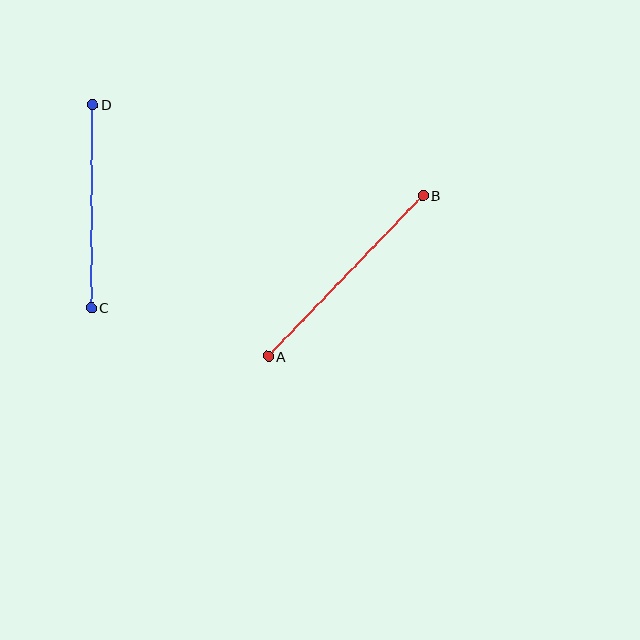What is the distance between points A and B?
The distance is approximately 223 pixels.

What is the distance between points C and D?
The distance is approximately 203 pixels.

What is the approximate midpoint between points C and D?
The midpoint is at approximately (92, 206) pixels.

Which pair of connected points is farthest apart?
Points A and B are farthest apart.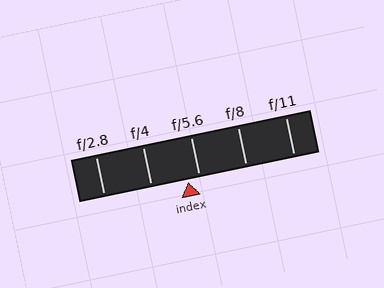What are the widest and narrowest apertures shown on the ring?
The widest aperture shown is f/2.8 and the narrowest is f/11.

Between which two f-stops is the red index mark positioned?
The index mark is between f/4 and f/5.6.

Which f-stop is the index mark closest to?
The index mark is closest to f/5.6.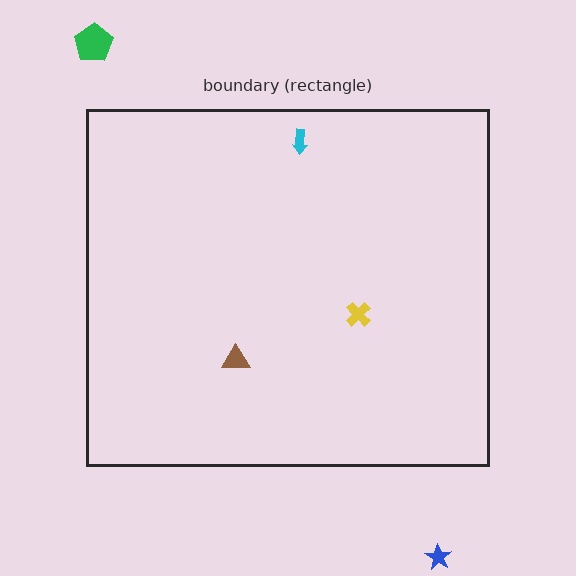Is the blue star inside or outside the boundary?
Outside.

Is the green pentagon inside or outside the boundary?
Outside.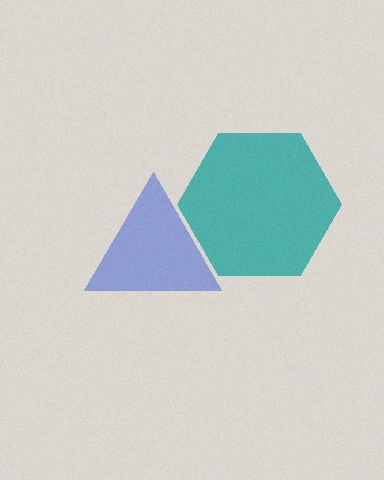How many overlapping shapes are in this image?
There are 2 overlapping shapes in the image.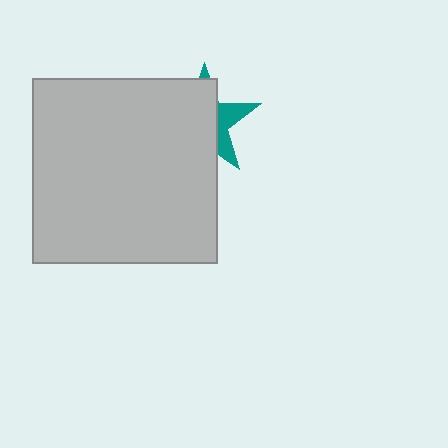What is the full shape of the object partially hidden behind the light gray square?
The partially hidden object is a teal star.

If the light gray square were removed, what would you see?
You would see the complete teal star.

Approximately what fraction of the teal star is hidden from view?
Roughly 69% of the teal star is hidden behind the light gray square.